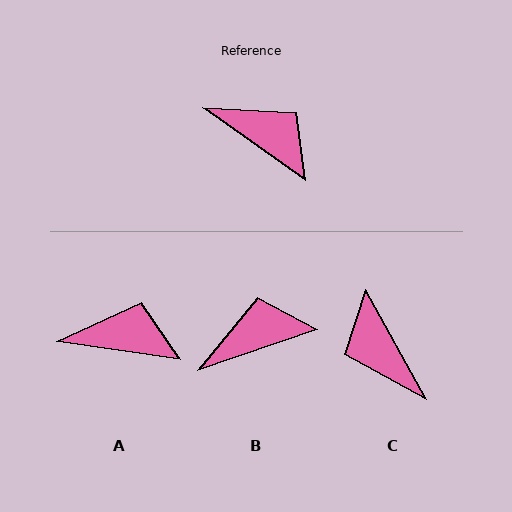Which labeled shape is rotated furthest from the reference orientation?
C, about 154 degrees away.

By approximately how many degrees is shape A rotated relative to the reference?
Approximately 27 degrees counter-clockwise.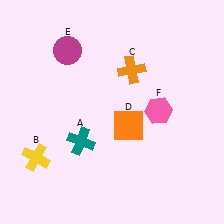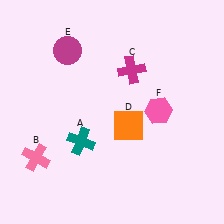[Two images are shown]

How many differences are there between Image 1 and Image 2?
There are 2 differences between the two images.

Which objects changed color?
B changed from yellow to pink. C changed from orange to magenta.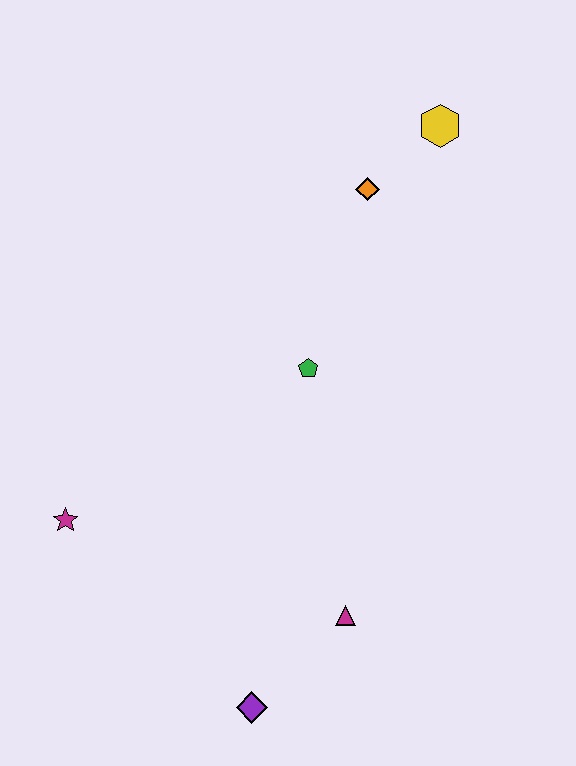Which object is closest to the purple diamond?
The magenta triangle is closest to the purple diamond.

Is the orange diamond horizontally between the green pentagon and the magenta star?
No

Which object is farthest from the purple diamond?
The yellow hexagon is farthest from the purple diamond.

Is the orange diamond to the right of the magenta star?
Yes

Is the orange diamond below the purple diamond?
No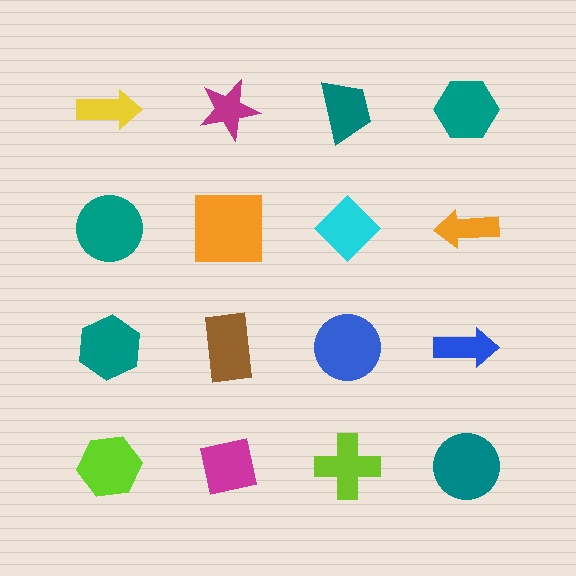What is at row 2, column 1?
A teal circle.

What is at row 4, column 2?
A magenta square.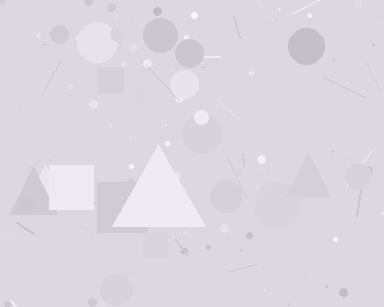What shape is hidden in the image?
A triangle is hidden in the image.